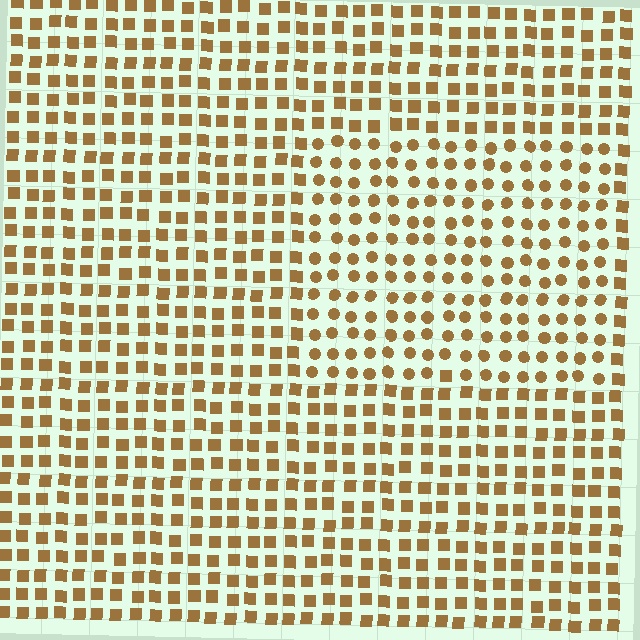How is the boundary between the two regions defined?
The boundary is defined by a change in element shape: circles inside vs. squares outside. All elements share the same color and spacing.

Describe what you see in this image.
The image is filled with small brown elements arranged in a uniform grid. A rectangle-shaped region contains circles, while the surrounding area contains squares. The boundary is defined purely by the change in element shape.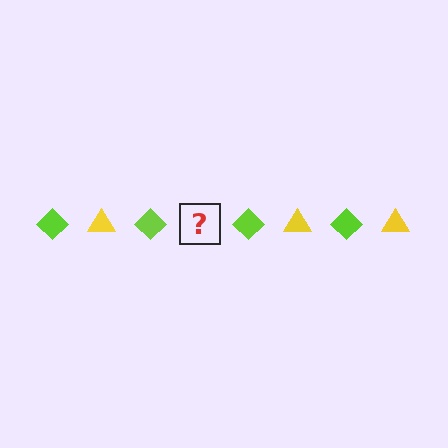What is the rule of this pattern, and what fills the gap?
The rule is that the pattern alternates between lime diamond and yellow triangle. The gap should be filled with a yellow triangle.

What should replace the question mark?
The question mark should be replaced with a yellow triangle.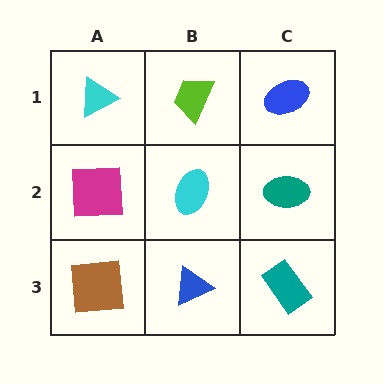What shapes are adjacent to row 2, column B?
A lime trapezoid (row 1, column B), a blue triangle (row 3, column B), a magenta square (row 2, column A), a teal ellipse (row 2, column C).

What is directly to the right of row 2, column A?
A cyan ellipse.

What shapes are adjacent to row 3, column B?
A cyan ellipse (row 2, column B), a brown square (row 3, column A), a teal rectangle (row 3, column C).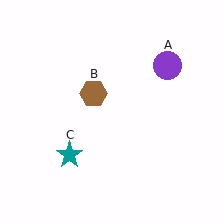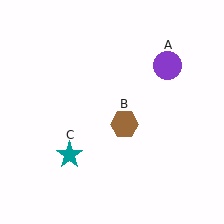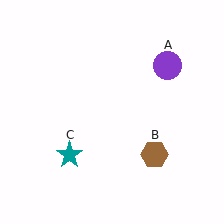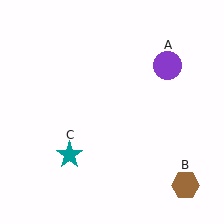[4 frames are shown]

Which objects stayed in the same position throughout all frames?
Purple circle (object A) and teal star (object C) remained stationary.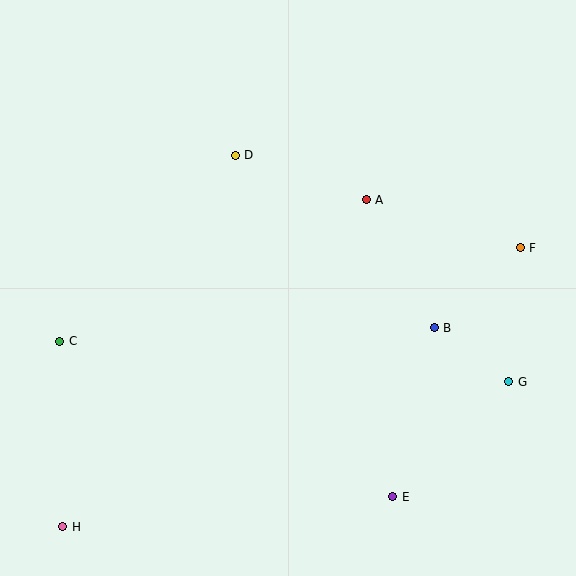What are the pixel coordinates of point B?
Point B is at (434, 328).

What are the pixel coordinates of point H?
Point H is at (63, 527).